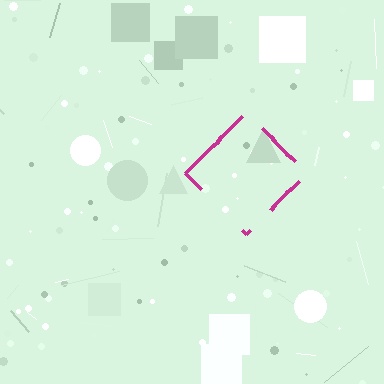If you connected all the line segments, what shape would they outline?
They would outline a diamond.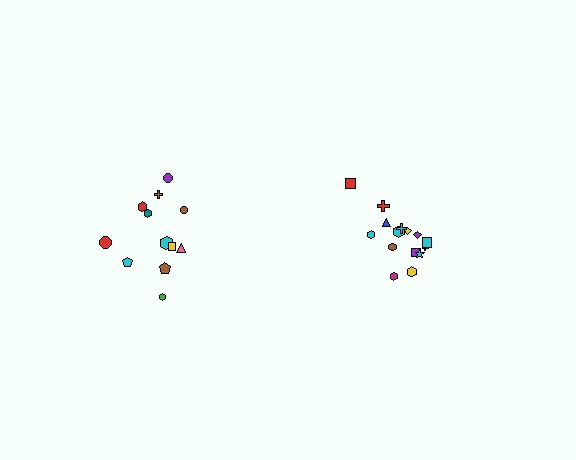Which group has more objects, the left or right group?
The right group.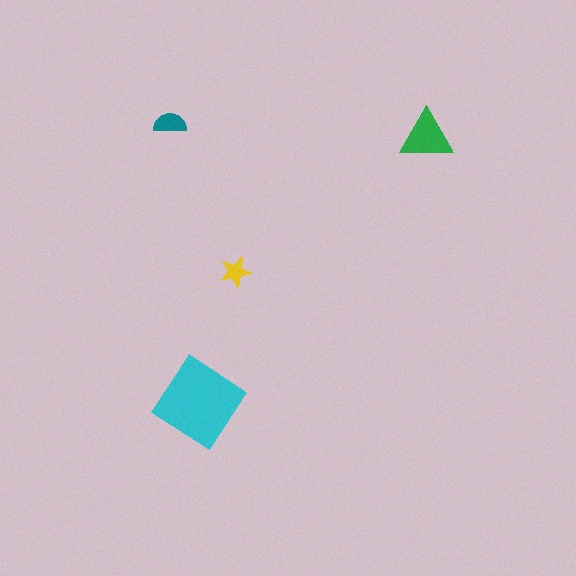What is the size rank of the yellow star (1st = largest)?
4th.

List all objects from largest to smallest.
The cyan diamond, the green triangle, the teal semicircle, the yellow star.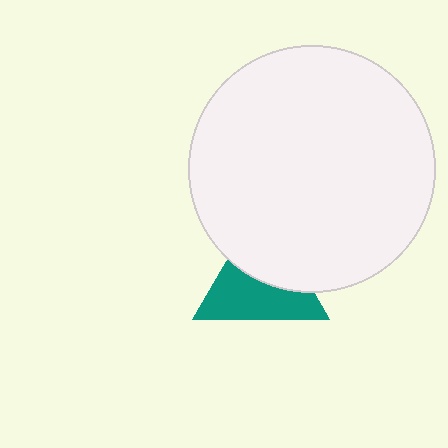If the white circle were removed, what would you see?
You would see the complete teal triangle.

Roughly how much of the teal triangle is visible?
About half of it is visible (roughly 55%).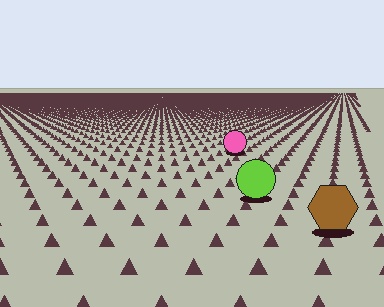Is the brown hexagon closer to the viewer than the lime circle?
Yes. The brown hexagon is closer — you can tell from the texture gradient: the ground texture is coarser near it.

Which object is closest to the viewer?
The brown hexagon is closest. The texture marks near it are larger and more spread out.